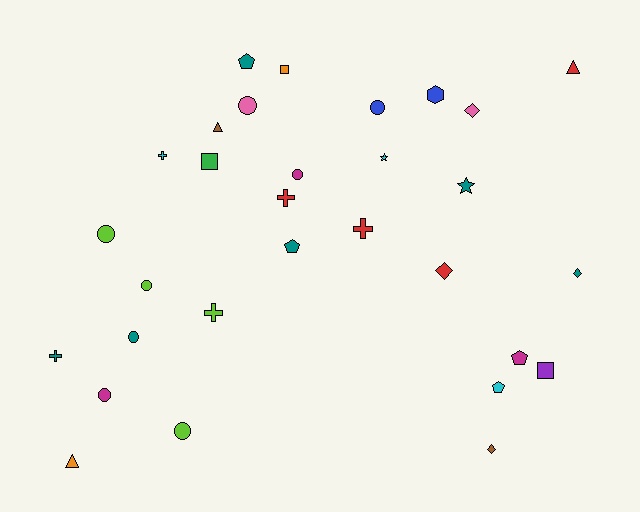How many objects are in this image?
There are 30 objects.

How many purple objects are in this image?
There is 1 purple object.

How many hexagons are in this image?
There is 1 hexagon.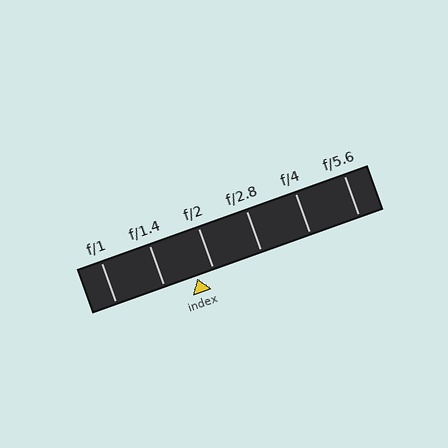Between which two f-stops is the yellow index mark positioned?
The index mark is between f/1.4 and f/2.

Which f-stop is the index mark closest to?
The index mark is closest to f/2.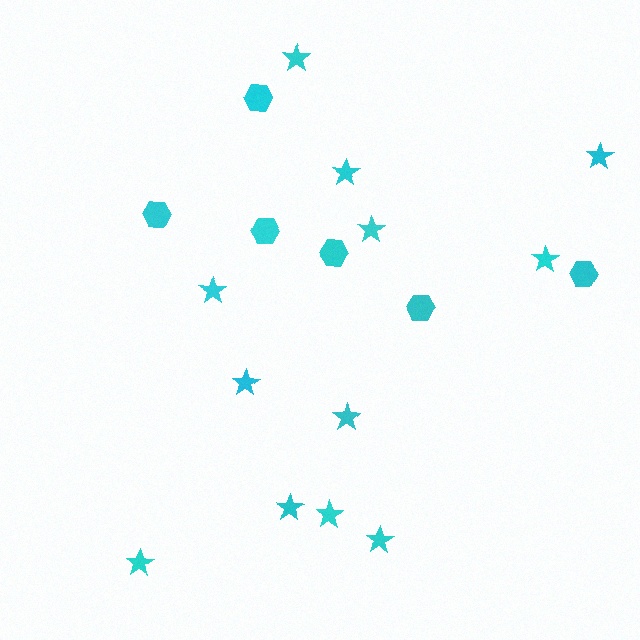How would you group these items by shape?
There are 2 groups: one group of hexagons (6) and one group of stars (12).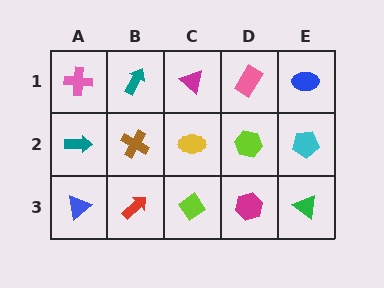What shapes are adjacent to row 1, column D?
A lime hexagon (row 2, column D), a magenta triangle (row 1, column C), a blue ellipse (row 1, column E).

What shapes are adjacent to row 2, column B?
A teal arrow (row 1, column B), a red arrow (row 3, column B), a teal arrow (row 2, column A), a yellow ellipse (row 2, column C).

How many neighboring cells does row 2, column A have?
3.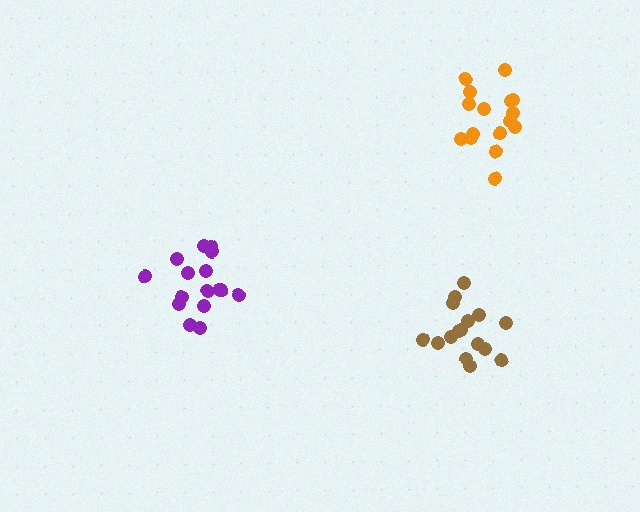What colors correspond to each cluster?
The clusters are colored: purple, brown, orange.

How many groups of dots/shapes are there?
There are 3 groups.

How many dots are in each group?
Group 1: 16 dots, Group 2: 16 dots, Group 3: 16 dots (48 total).